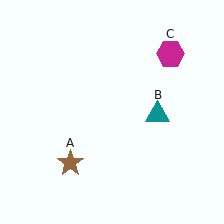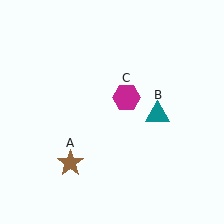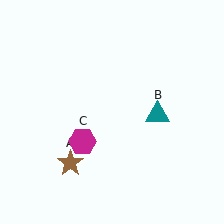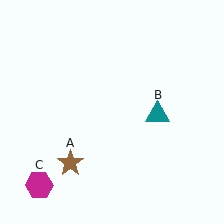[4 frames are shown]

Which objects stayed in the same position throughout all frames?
Brown star (object A) and teal triangle (object B) remained stationary.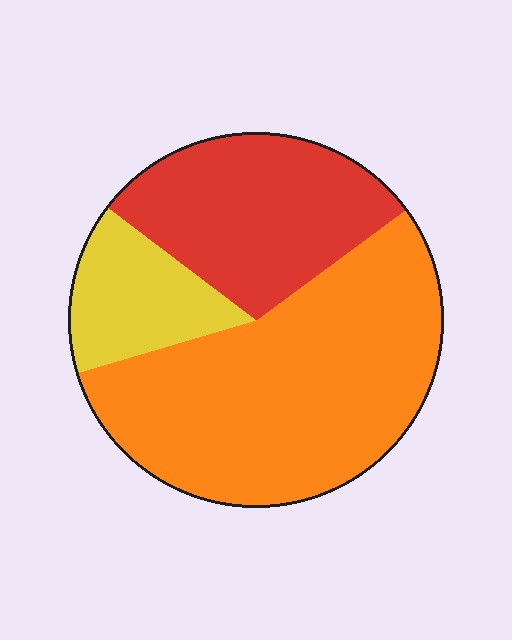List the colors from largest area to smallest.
From largest to smallest: orange, red, yellow.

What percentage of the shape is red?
Red takes up between a sixth and a third of the shape.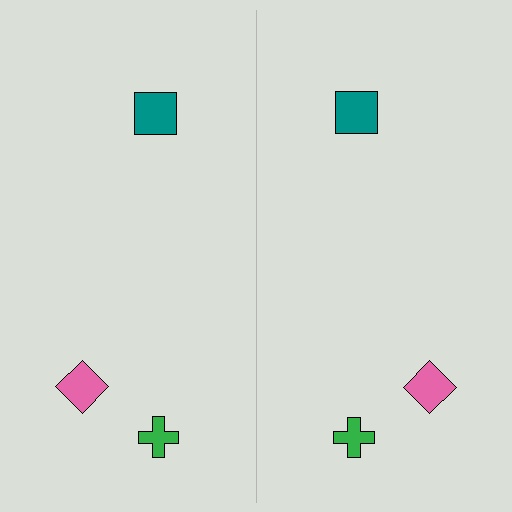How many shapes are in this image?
There are 6 shapes in this image.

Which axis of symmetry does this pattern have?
The pattern has a vertical axis of symmetry running through the center of the image.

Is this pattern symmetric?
Yes, this pattern has bilateral (reflection) symmetry.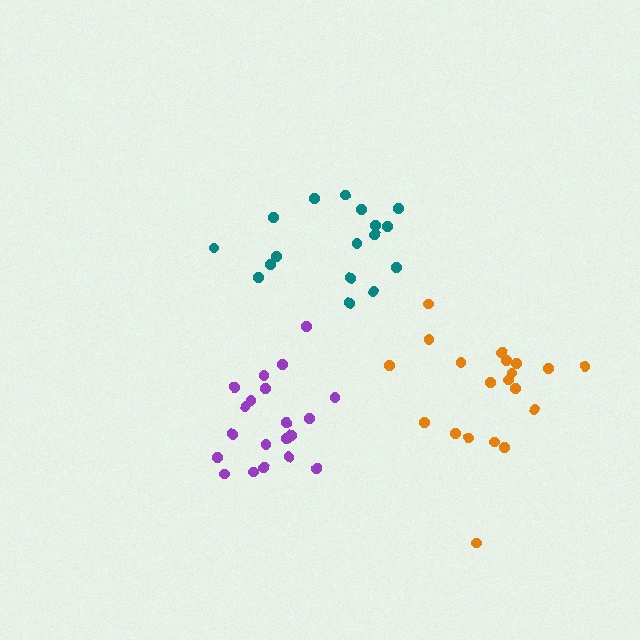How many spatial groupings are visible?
There are 3 spatial groupings.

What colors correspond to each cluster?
The clusters are colored: purple, orange, teal.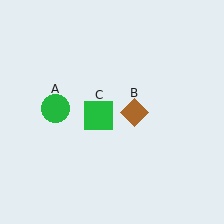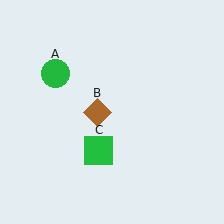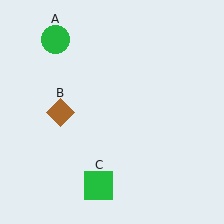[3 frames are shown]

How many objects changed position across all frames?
3 objects changed position: green circle (object A), brown diamond (object B), green square (object C).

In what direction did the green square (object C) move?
The green square (object C) moved down.